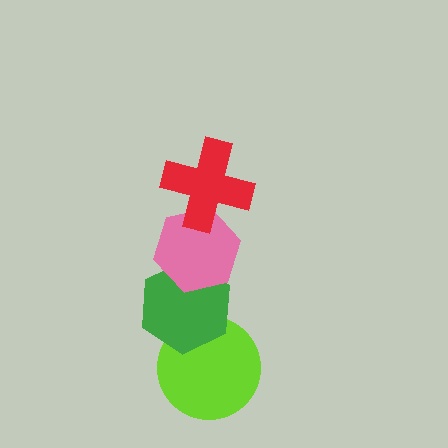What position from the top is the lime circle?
The lime circle is 4th from the top.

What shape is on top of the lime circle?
The green hexagon is on top of the lime circle.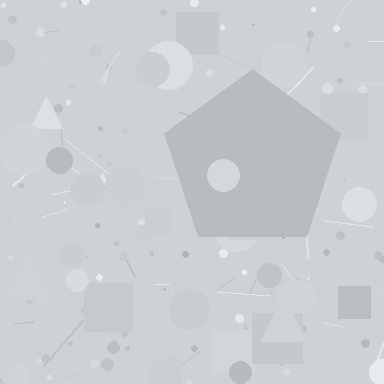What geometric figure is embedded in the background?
A pentagon is embedded in the background.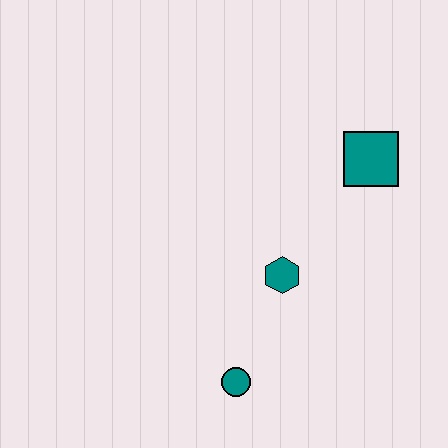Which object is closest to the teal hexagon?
The teal circle is closest to the teal hexagon.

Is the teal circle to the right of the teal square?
No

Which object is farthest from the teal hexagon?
The teal square is farthest from the teal hexagon.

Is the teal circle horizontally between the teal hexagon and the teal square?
No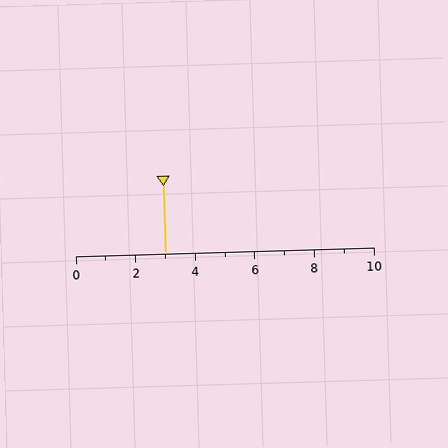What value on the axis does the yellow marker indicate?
The marker indicates approximately 3.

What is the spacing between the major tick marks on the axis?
The major ticks are spaced 2 apart.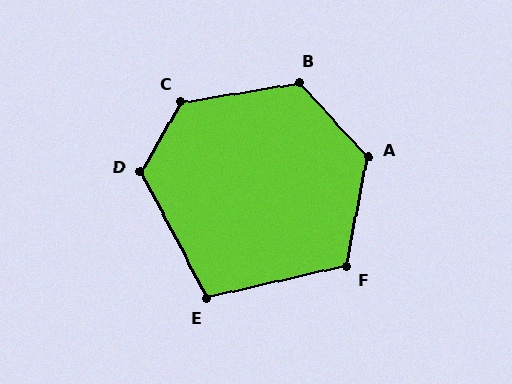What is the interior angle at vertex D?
Approximately 122 degrees (obtuse).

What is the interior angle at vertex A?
Approximately 126 degrees (obtuse).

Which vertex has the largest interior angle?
C, at approximately 129 degrees.